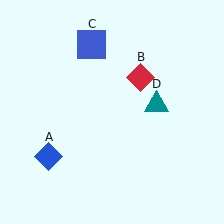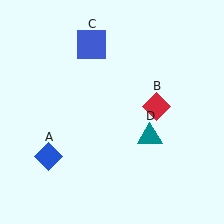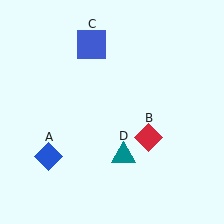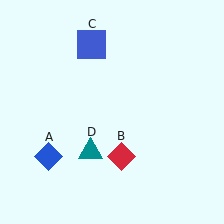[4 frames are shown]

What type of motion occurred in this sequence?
The red diamond (object B), teal triangle (object D) rotated clockwise around the center of the scene.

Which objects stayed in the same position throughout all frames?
Blue diamond (object A) and blue square (object C) remained stationary.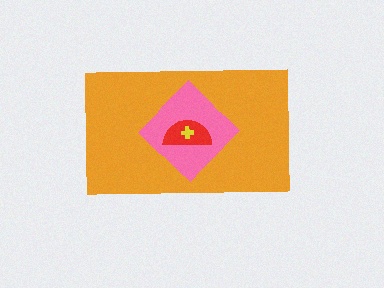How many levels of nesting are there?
4.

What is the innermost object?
The yellow cross.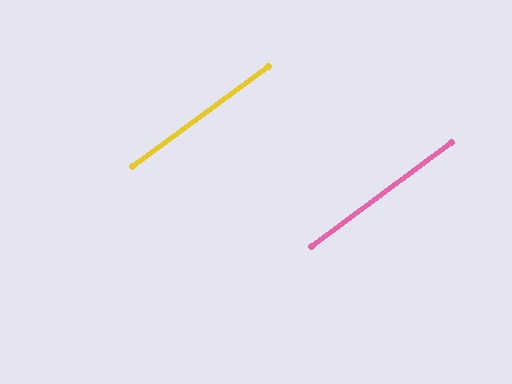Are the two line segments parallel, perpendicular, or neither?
Parallel — their directions differ by only 0.3°.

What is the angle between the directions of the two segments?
Approximately 0 degrees.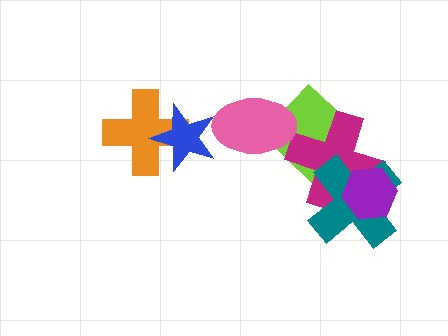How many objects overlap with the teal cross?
2 objects overlap with the teal cross.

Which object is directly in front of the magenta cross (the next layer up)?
The teal cross is directly in front of the magenta cross.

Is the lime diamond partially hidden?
Yes, it is partially covered by another shape.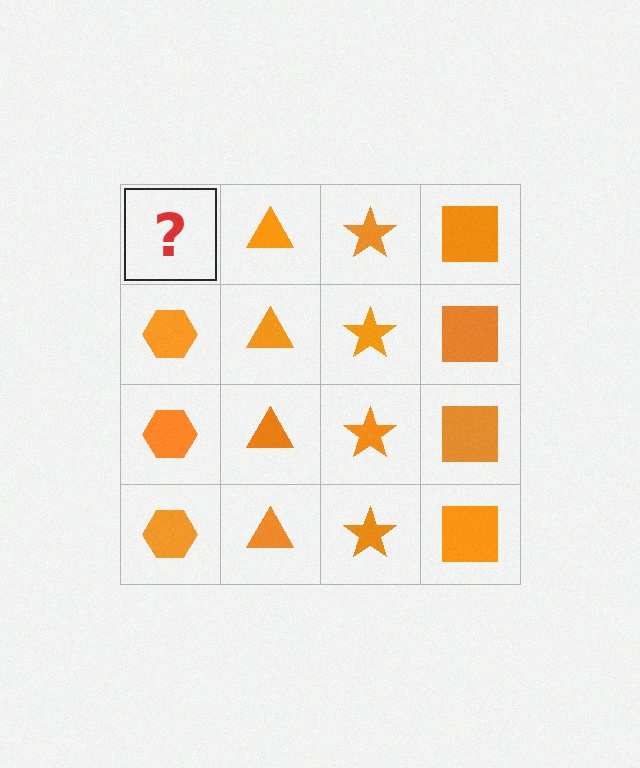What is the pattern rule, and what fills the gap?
The rule is that each column has a consistent shape. The gap should be filled with an orange hexagon.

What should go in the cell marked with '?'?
The missing cell should contain an orange hexagon.